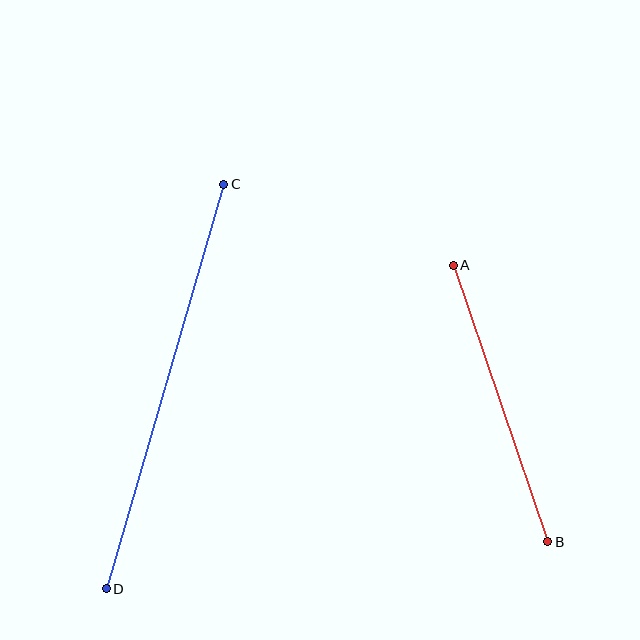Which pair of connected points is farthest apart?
Points C and D are farthest apart.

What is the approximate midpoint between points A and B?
The midpoint is at approximately (501, 404) pixels.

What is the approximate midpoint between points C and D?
The midpoint is at approximately (165, 387) pixels.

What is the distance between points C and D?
The distance is approximately 421 pixels.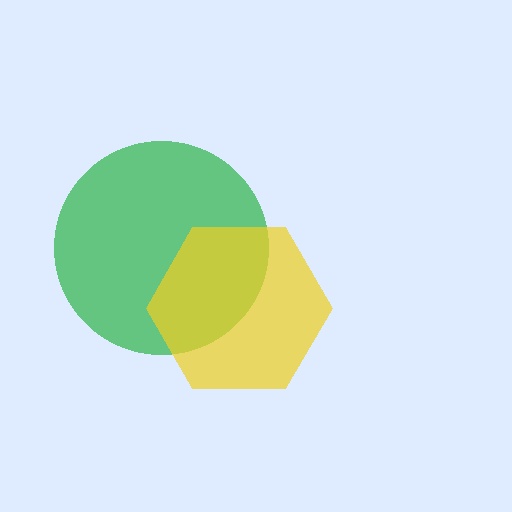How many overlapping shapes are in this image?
There are 2 overlapping shapes in the image.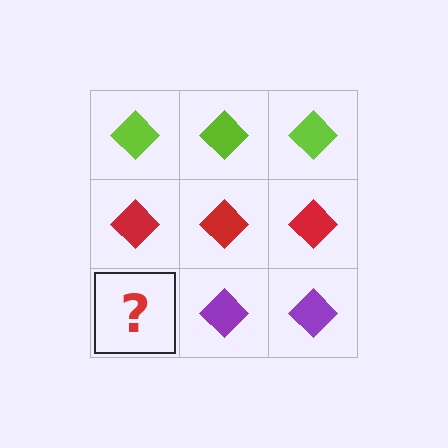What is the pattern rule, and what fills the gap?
The rule is that each row has a consistent color. The gap should be filled with a purple diamond.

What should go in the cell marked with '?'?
The missing cell should contain a purple diamond.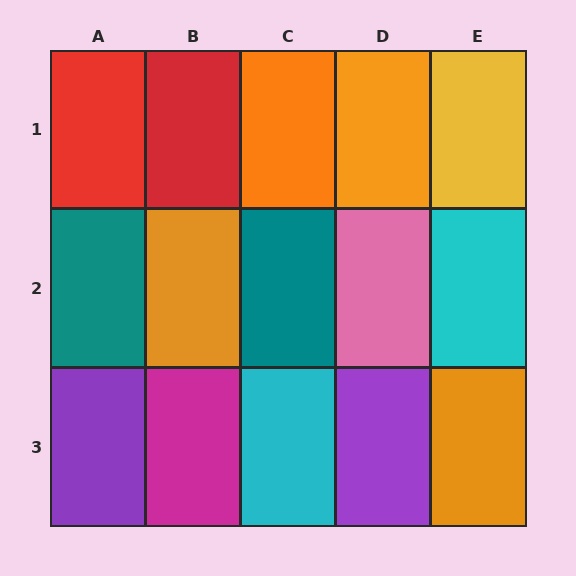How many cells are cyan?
2 cells are cyan.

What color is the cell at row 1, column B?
Red.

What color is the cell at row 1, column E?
Yellow.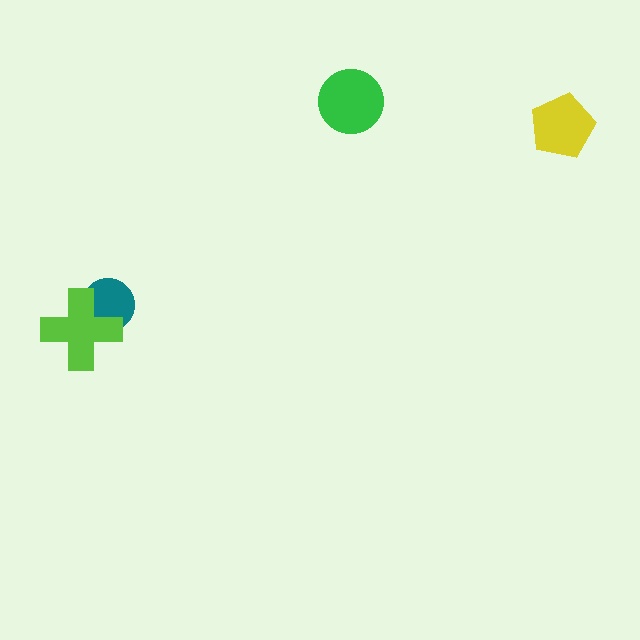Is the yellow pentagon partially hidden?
No, no other shape covers it.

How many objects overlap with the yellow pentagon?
0 objects overlap with the yellow pentagon.